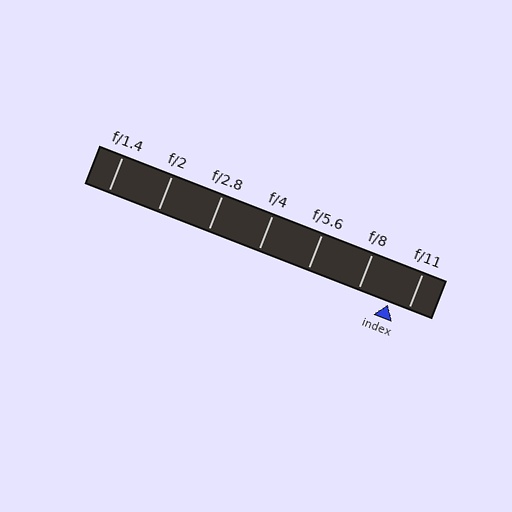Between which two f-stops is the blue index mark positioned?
The index mark is between f/8 and f/11.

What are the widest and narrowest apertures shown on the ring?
The widest aperture shown is f/1.4 and the narrowest is f/11.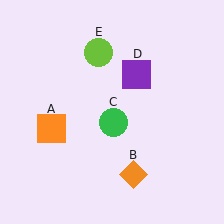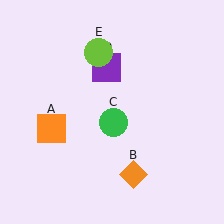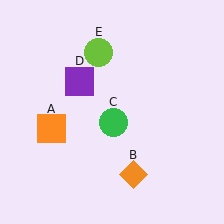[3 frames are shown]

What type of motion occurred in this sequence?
The purple square (object D) rotated counterclockwise around the center of the scene.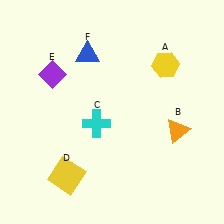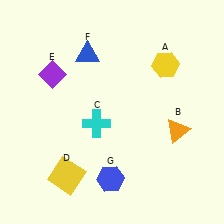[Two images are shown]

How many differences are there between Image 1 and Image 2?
There is 1 difference between the two images.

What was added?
A blue hexagon (G) was added in Image 2.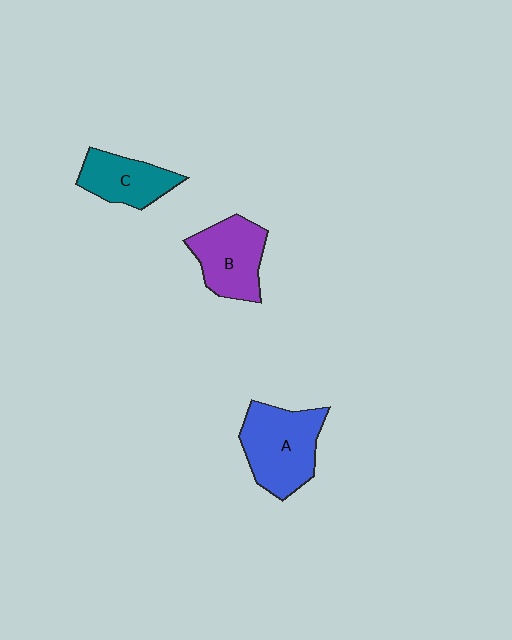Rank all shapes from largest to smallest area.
From largest to smallest: A (blue), B (purple), C (teal).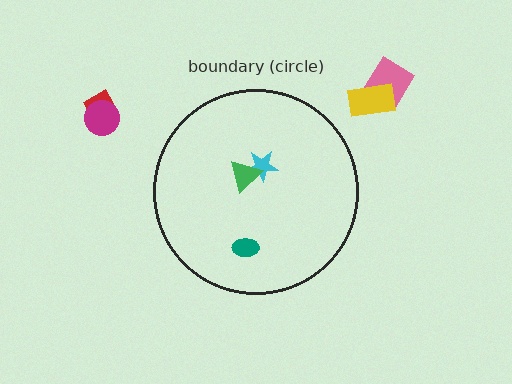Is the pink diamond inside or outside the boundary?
Outside.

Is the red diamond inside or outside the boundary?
Outside.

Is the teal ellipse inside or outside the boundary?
Inside.